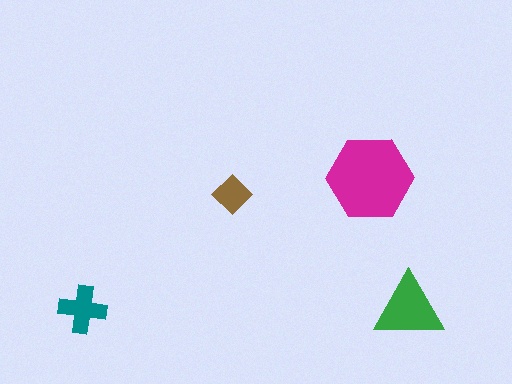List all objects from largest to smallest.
The magenta hexagon, the green triangle, the teal cross, the brown diamond.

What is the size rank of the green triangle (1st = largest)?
2nd.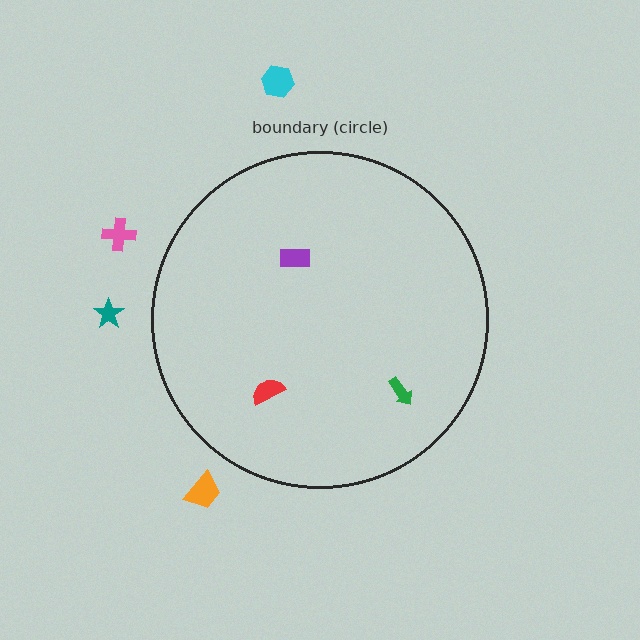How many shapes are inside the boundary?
3 inside, 4 outside.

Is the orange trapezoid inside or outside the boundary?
Outside.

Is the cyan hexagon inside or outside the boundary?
Outside.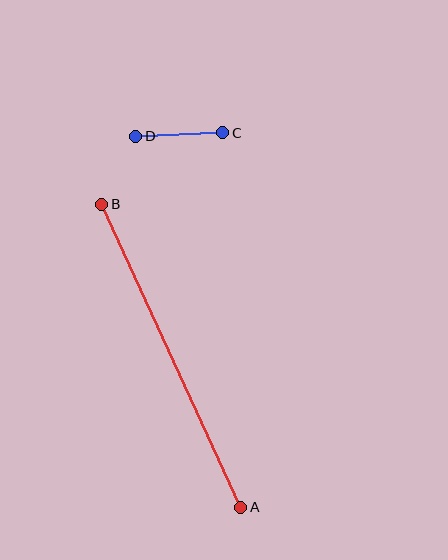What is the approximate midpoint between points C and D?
The midpoint is at approximately (179, 134) pixels.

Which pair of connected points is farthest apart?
Points A and B are farthest apart.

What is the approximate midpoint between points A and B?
The midpoint is at approximately (171, 356) pixels.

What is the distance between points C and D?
The distance is approximately 87 pixels.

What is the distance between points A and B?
The distance is approximately 333 pixels.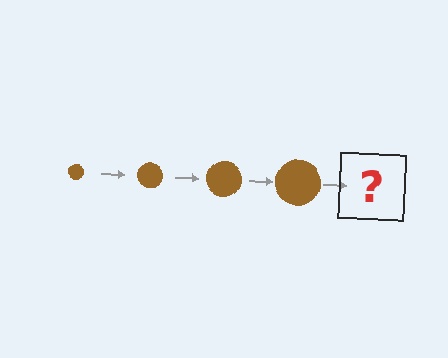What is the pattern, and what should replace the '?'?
The pattern is that the circle gets progressively larger each step. The '?' should be a brown circle, larger than the previous one.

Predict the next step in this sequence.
The next step is a brown circle, larger than the previous one.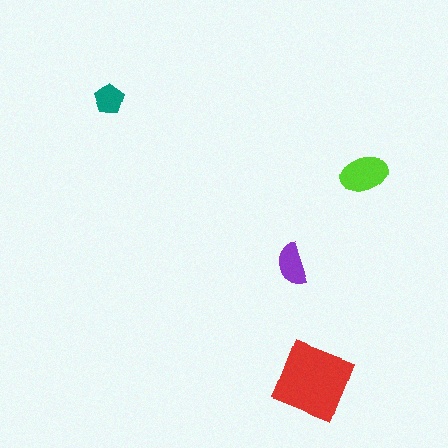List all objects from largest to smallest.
The red diamond, the lime ellipse, the purple semicircle, the teal pentagon.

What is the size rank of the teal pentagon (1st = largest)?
4th.